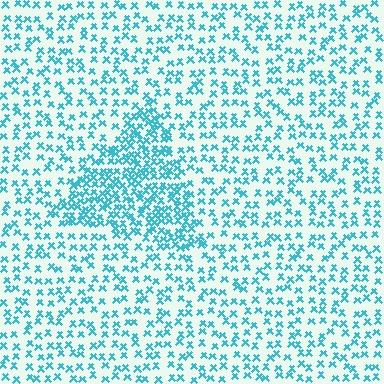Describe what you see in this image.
The image contains small cyan elements arranged at two different densities. A triangle-shaped region is visible where the elements are more densely packed than the surrounding area.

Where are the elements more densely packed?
The elements are more densely packed inside the triangle boundary.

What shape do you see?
I see a triangle.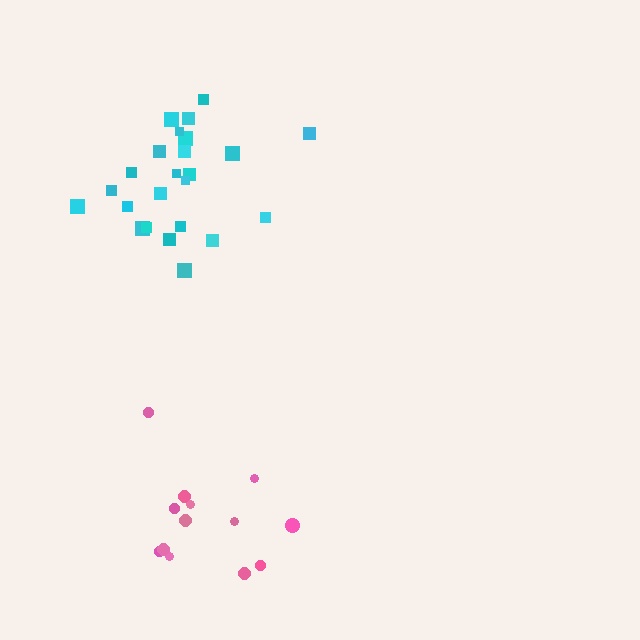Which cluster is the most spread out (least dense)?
Pink.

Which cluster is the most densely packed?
Cyan.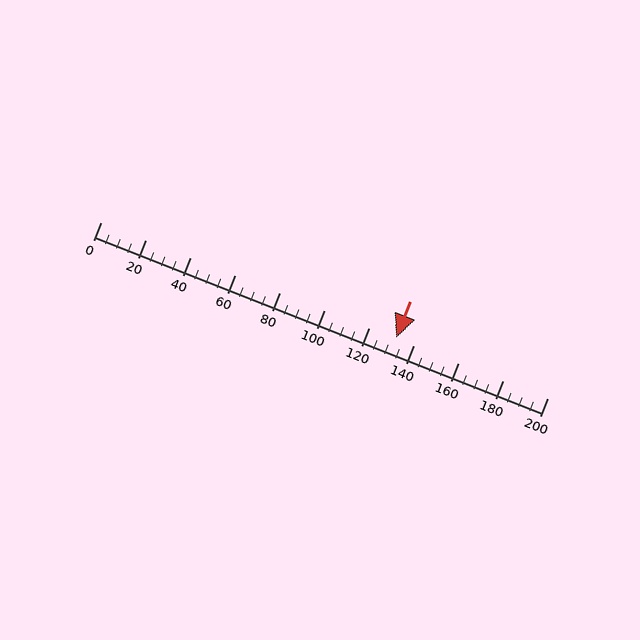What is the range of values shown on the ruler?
The ruler shows values from 0 to 200.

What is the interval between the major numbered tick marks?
The major tick marks are spaced 20 units apart.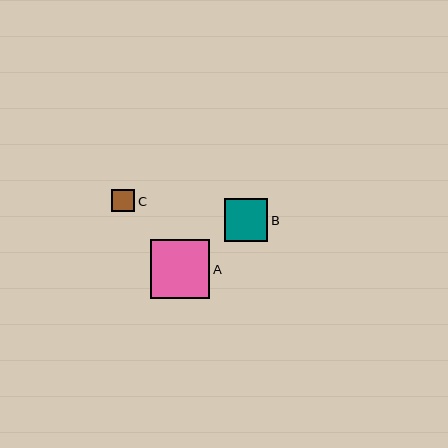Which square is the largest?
Square A is the largest with a size of approximately 59 pixels.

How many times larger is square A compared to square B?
Square A is approximately 1.4 times the size of square B.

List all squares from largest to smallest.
From largest to smallest: A, B, C.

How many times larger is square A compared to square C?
Square A is approximately 2.6 times the size of square C.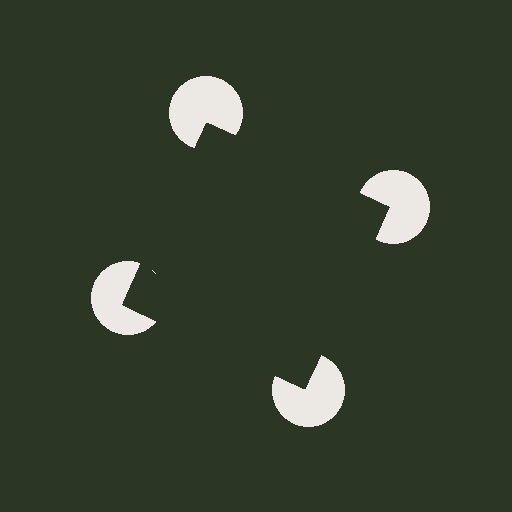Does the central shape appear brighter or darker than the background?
It typically appears slightly darker than the background, even though no actual brightness change is drawn.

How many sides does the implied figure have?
4 sides.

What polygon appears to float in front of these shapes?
An illusory square — its edges are inferred from the aligned wedge cuts in the pac-man discs, not physically drawn.